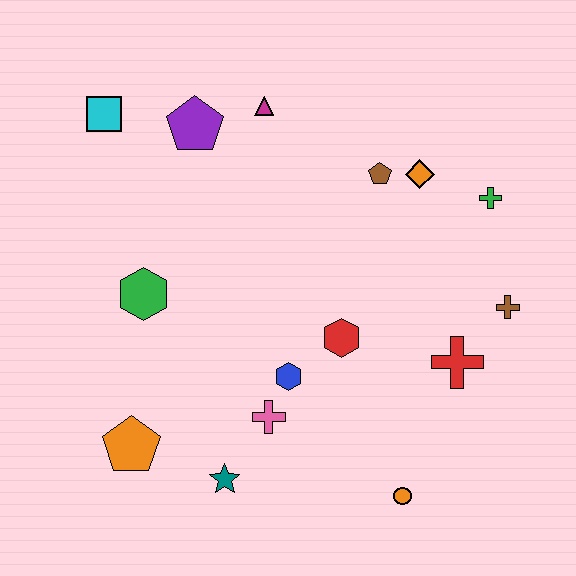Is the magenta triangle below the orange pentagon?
No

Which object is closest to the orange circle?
The red cross is closest to the orange circle.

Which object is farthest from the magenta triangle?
The orange circle is farthest from the magenta triangle.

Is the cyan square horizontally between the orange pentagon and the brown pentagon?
No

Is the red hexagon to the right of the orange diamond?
No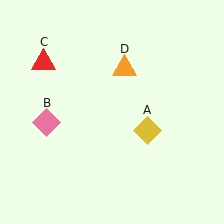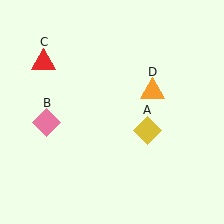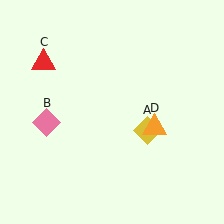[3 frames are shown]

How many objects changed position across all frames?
1 object changed position: orange triangle (object D).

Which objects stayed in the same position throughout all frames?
Yellow diamond (object A) and pink diamond (object B) and red triangle (object C) remained stationary.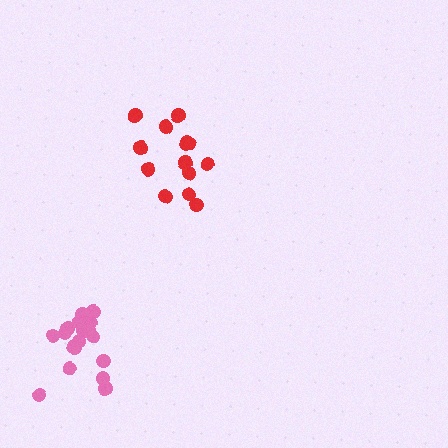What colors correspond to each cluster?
The clusters are colored: red, pink.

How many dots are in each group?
Group 1: 14 dots, Group 2: 18 dots (32 total).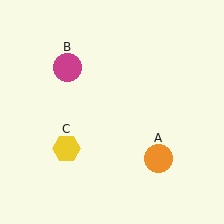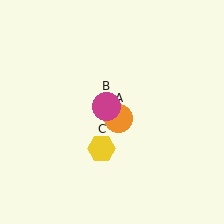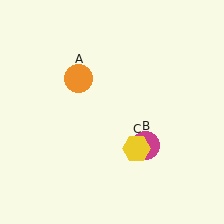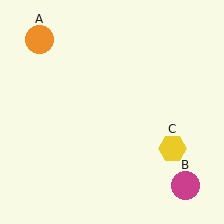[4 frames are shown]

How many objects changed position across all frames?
3 objects changed position: orange circle (object A), magenta circle (object B), yellow hexagon (object C).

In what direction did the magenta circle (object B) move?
The magenta circle (object B) moved down and to the right.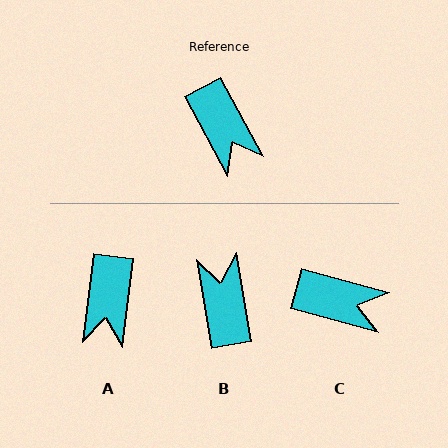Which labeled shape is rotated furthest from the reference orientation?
B, about 161 degrees away.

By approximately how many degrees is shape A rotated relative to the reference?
Approximately 36 degrees clockwise.